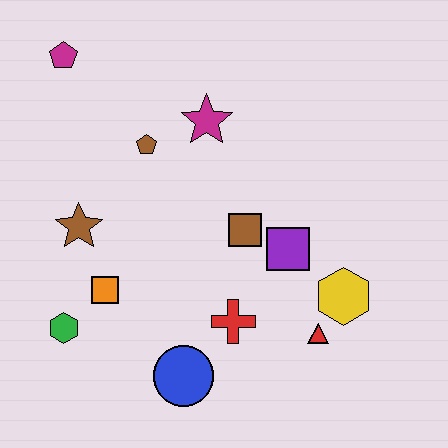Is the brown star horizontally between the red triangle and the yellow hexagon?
No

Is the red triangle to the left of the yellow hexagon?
Yes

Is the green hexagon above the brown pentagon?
No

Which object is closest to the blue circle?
The red cross is closest to the blue circle.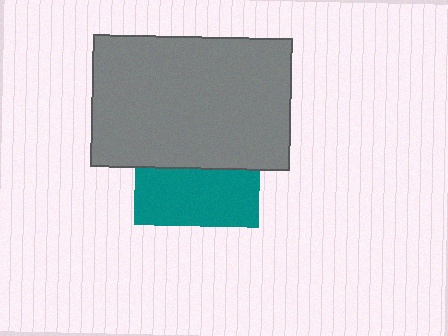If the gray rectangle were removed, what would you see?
You would see the complete teal square.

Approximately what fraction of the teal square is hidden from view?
Roughly 54% of the teal square is hidden behind the gray rectangle.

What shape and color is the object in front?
The object in front is a gray rectangle.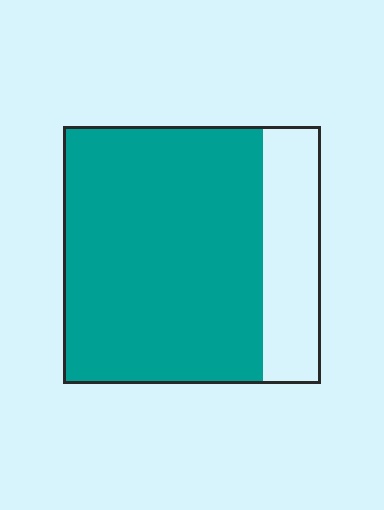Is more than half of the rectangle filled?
Yes.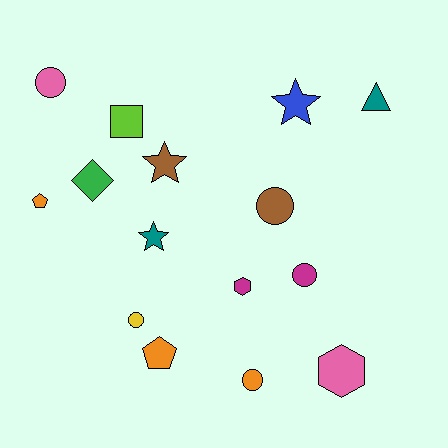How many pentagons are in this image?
There are 2 pentagons.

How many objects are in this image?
There are 15 objects.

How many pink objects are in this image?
There are 2 pink objects.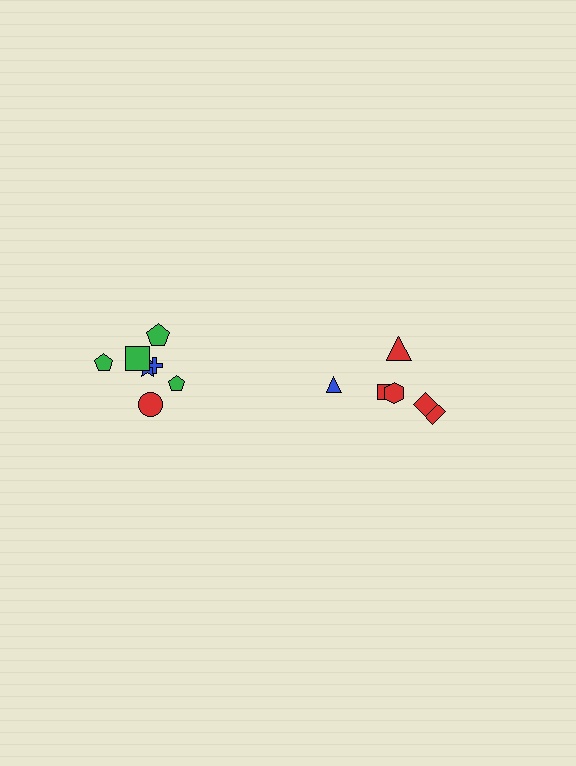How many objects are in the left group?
There are 8 objects.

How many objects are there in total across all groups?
There are 14 objects.